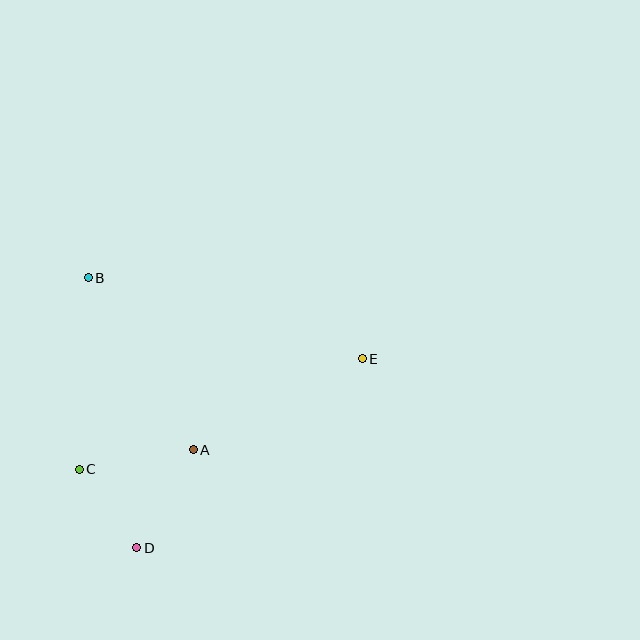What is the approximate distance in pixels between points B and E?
The distance between B and E is approximately 286 pixels.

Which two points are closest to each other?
Points C and D are closest to each other.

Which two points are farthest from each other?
Points C and E are farthest from each other.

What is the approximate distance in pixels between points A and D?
The distance between A and D is approximately 113 pixels.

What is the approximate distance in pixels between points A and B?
The distance between A and B is approximately 202 pixels.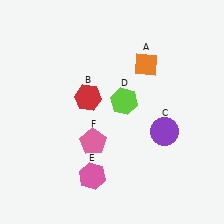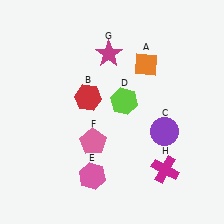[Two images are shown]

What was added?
A magenta star (G), a magenta cross (H) were added in Image 2.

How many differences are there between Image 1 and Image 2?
There are 2 differences between the two images.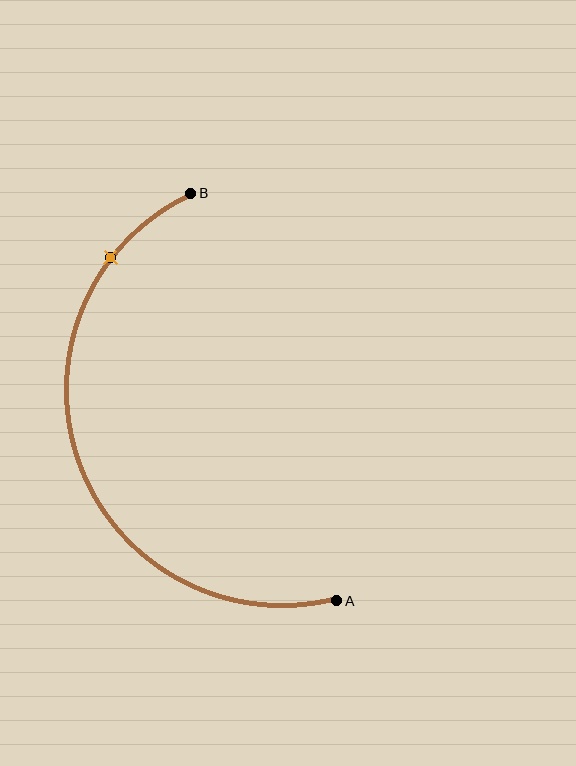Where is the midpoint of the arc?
The arc midpoint is the point on the curve farthest from the straight line joining A and B. It sits to the left of that line.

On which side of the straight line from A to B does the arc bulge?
The arc bulges to the left of the straight line connecting A and B.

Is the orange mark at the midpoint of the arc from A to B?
No. The orange mark lies on the arc but is closer to endpoint B. The arc midpoint would be at the point on the curve equidistant along the arc from both A and B.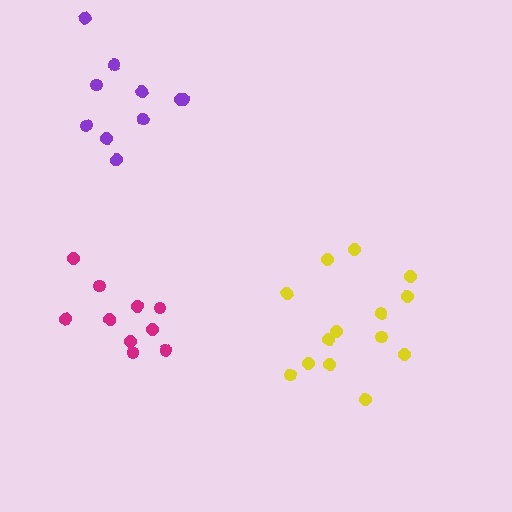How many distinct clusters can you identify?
There are 3 distinct clusters.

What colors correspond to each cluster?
The clusters are colored: yellow, magenta, purple.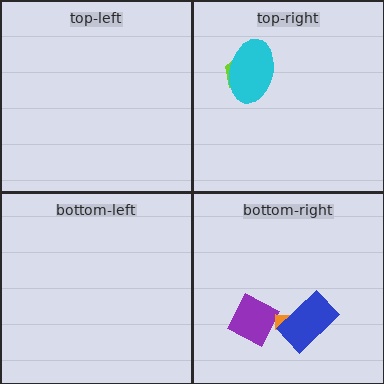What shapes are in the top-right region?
The lime hexagon, the cyan ellipse.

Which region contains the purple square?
The bottom-right region.